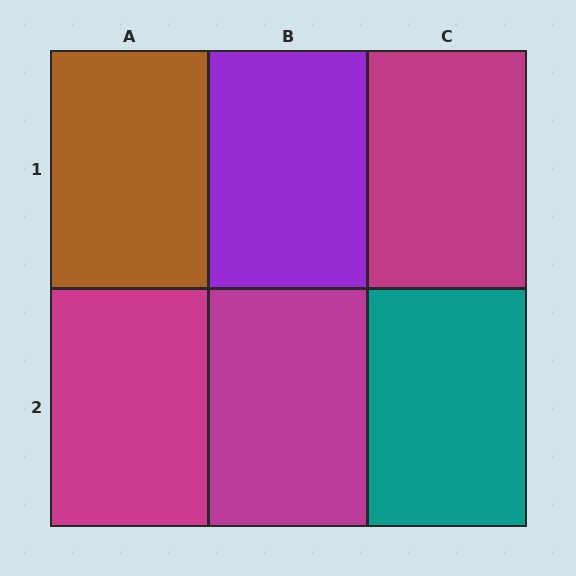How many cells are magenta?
3 cells are magenta.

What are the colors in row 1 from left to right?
Brown, purple, magenta.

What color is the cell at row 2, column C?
Teal.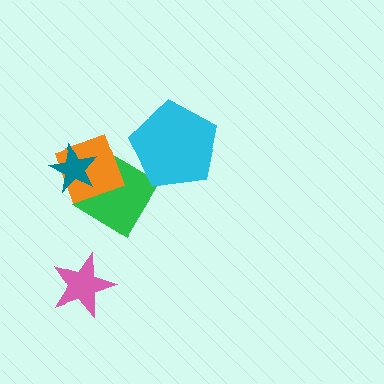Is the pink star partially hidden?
No, no other shape covers it.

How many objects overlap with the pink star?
0 objects overlap with the pink star.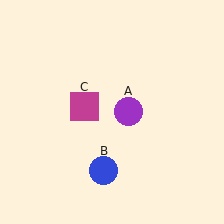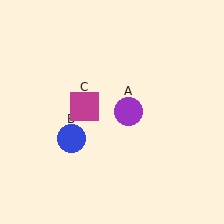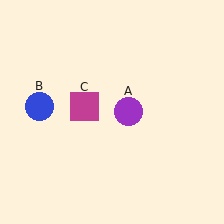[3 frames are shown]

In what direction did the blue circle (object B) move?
The blue circle (object B) moved up and to the left.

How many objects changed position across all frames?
1 object changed position: blue circle (object B).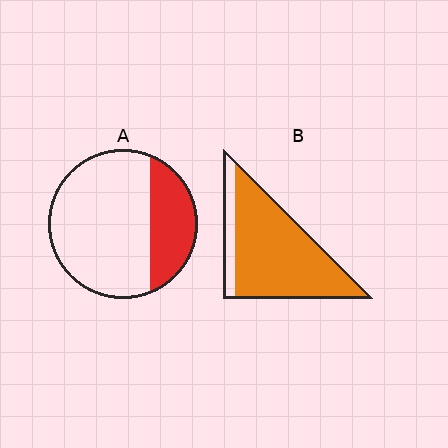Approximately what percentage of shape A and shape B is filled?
A is approximately 30% and B is approximately 85%.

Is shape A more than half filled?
No.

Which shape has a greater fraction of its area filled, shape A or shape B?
Shape B.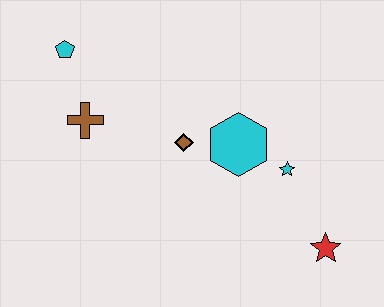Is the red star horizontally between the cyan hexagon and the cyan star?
No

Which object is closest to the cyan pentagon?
The brown cross is closest to the cyan pentagon.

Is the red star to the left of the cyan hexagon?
No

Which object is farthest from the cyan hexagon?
The cyan pentagon is farthest from the cyan hexagon.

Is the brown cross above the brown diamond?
Yes